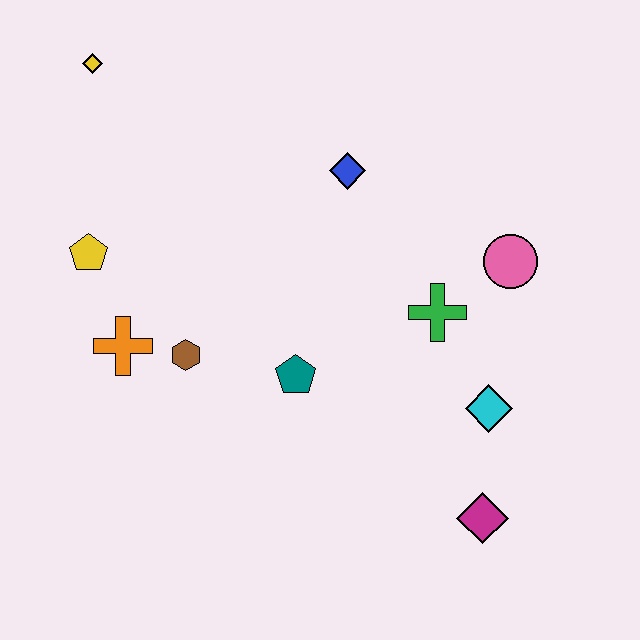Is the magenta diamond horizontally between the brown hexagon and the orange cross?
No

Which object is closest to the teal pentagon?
The brown hexagon is closest to the teal pentagon.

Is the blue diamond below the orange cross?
No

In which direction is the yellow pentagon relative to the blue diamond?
The yellow pentagon is to the left of the blue diamond.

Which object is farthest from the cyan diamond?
The yellow diamond is farthest from the cyan diamond.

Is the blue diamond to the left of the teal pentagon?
No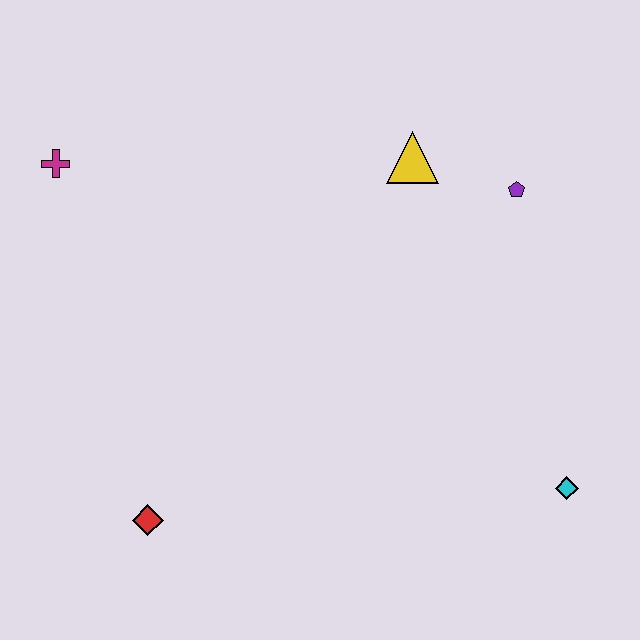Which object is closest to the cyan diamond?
The purple pentagon is closest to the cyan diamond.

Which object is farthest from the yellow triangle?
The red diamond is farthest from the yellow triangle.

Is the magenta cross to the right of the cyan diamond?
No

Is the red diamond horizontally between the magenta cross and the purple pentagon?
Yes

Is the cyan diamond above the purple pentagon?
No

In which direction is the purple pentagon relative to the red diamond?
The purple pentagon is to the right of the red diamond.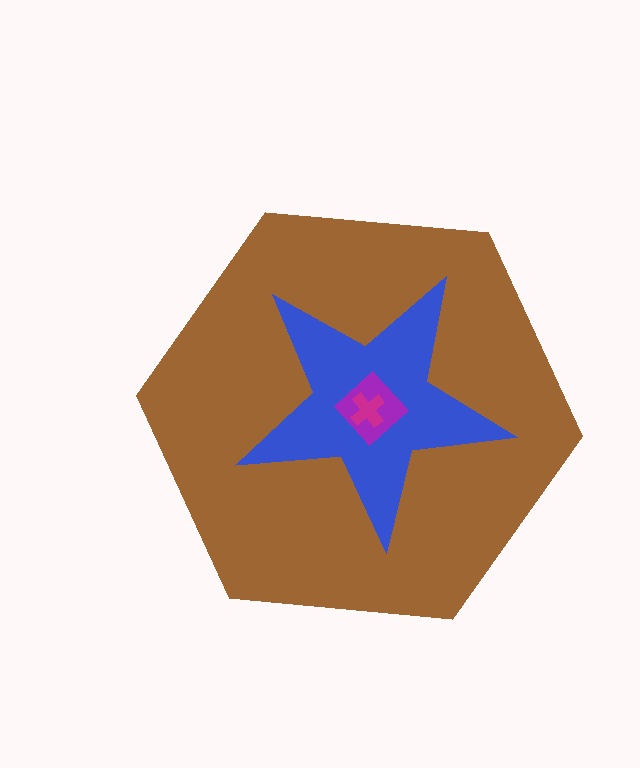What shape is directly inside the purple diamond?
The magenta cross.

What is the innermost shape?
The magenta cross.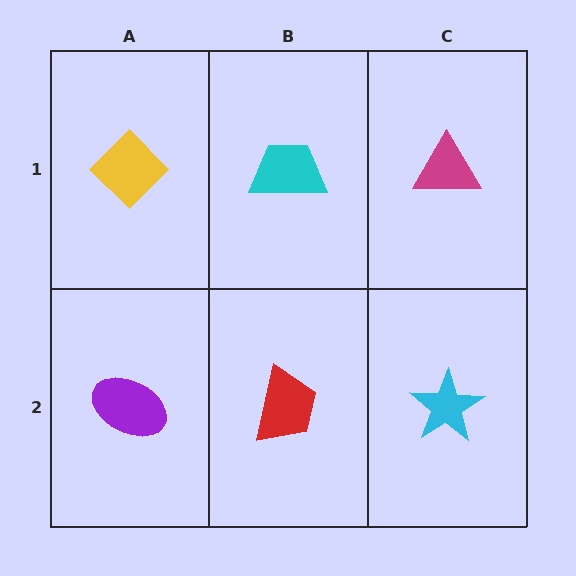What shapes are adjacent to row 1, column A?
A purple ellipse (row 2, column A), a cyan trapezoid (row 1, column B).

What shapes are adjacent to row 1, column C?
A cyan star (row 2, column C), a cyan trapezoid (row 1, column B).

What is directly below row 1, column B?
A red trapezoid.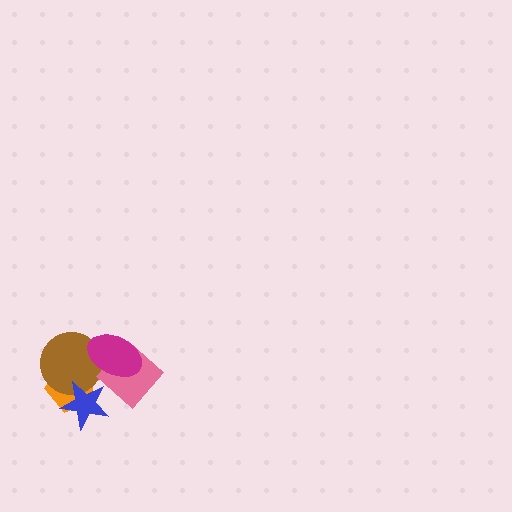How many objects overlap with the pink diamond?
1 object overlaps with the pink diamond.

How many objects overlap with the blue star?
2 objects overlap with the blue star.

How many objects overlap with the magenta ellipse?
2 objects overlap with the magenta ellipse.